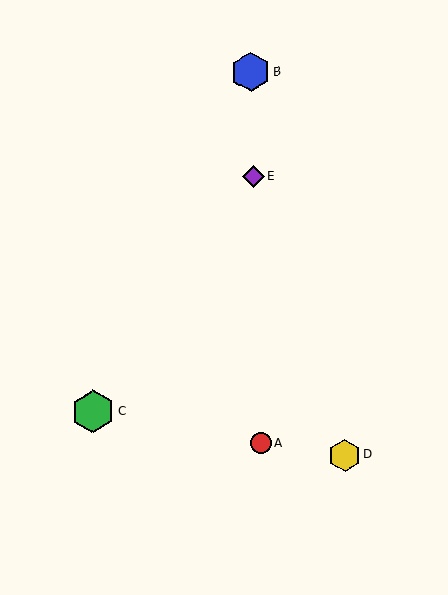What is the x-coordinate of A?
Object A is at x≈261.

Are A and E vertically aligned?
Yes, both are at x≈261.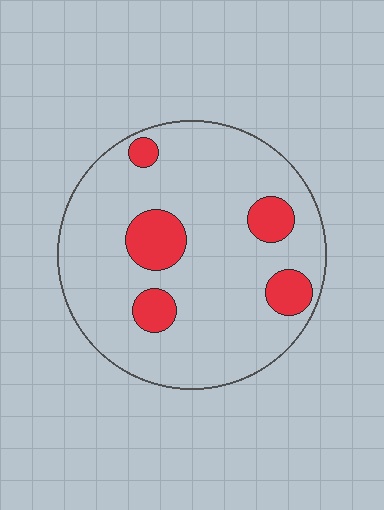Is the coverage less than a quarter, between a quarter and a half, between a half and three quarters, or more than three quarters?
Less than a quarter.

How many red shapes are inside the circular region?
5.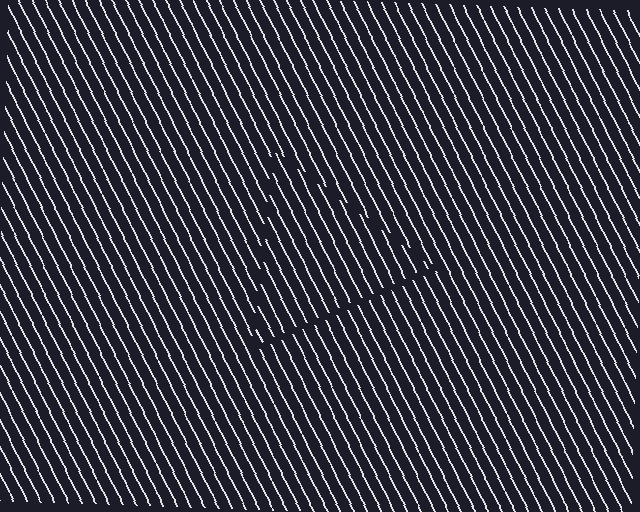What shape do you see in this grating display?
An illusory triangle. The interior of the shape contains the same grating, shifted by half a period — the contour is defined by the phase discontinuity where line-ends from the inner and outer gratings abut.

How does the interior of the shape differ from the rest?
The interior of the shape contains the same grating, shifted by half a period — the contour is defined by the phase discontinuity where line-ends from the inner and outer gratings abut.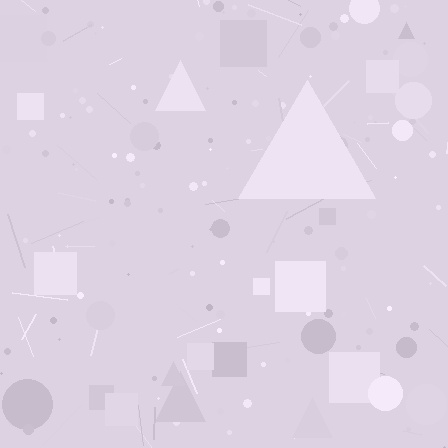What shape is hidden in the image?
A triangle is hidden in the image.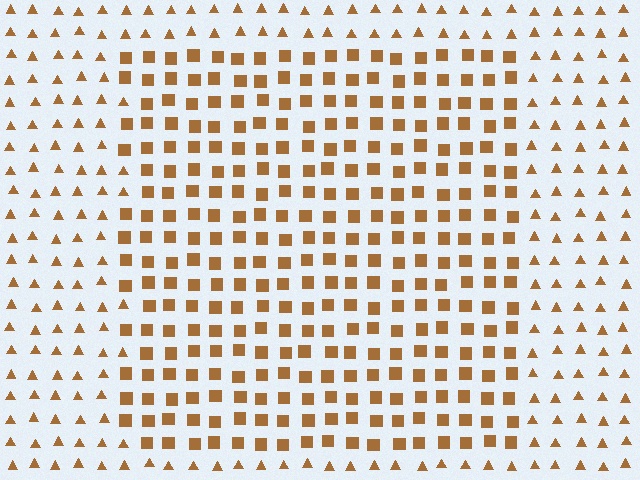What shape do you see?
I see a rectangle.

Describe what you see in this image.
The image is filled with small brown elements arranged in a uniform grid. A rectangle-shaped region contains squares, while the surrounding area contains triangles. The boundary is defined purely by the change in element shape.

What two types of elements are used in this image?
The image uses squares inside the rectangle region and triangles outside it.